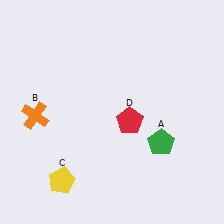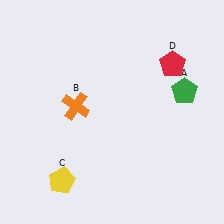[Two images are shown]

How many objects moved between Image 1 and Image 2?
3 objects moved between the two images.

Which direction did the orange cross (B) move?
The orange cross (B) moved right.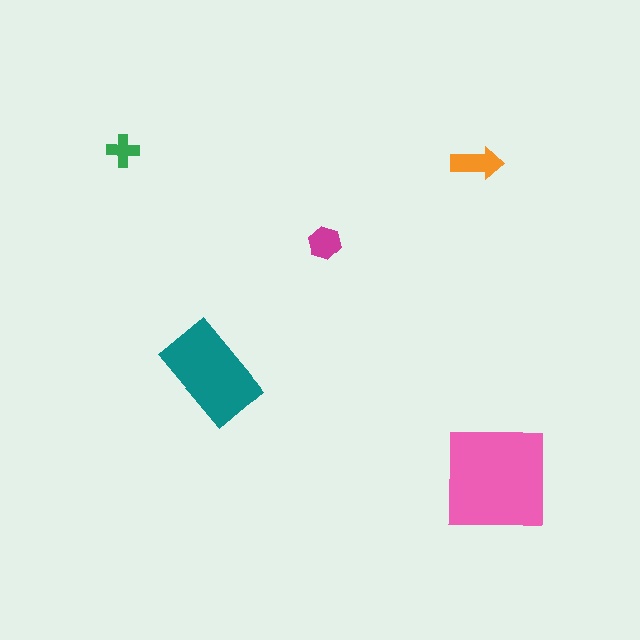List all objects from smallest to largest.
The green cross, the magenta hexagon, the orange arrow, the teal rectangle, the pink square.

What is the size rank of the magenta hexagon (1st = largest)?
4th.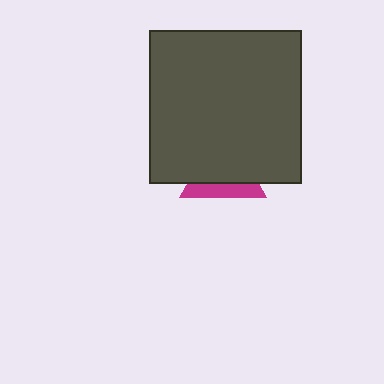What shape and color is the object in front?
The object in front is a dark gray square.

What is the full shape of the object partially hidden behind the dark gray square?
The partially hidden object is a magenta triangle.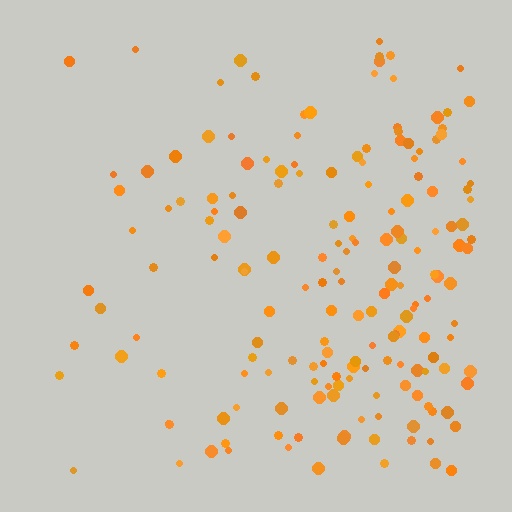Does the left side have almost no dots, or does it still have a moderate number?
Still a moderate number, just noticeably fewer than the right.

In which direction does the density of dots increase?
From left to right, with the right side densest.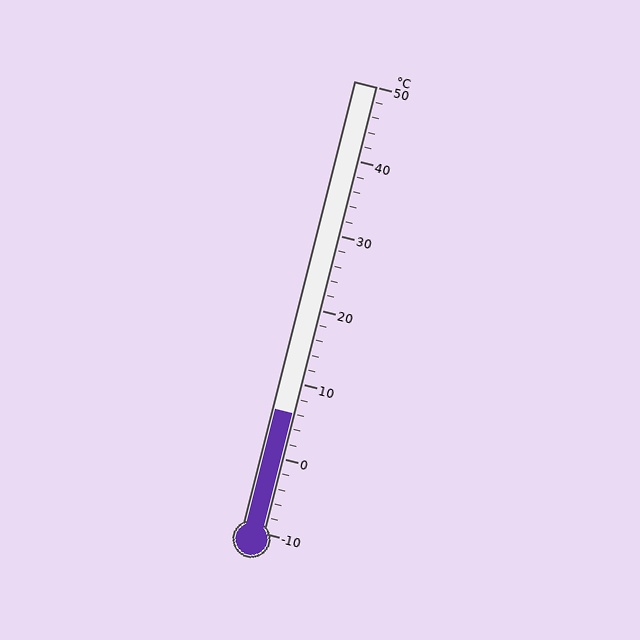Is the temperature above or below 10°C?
The temperature is below 10°C.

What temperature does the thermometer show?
The thermometer shows approximately 6°C.